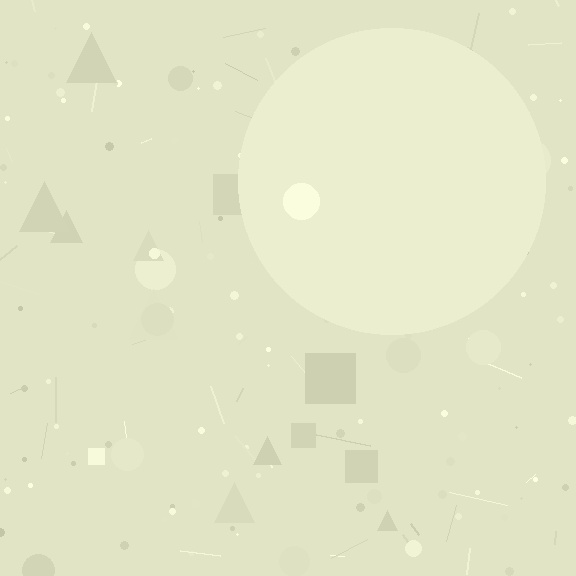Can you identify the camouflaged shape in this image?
The camouflaged shape is a circle.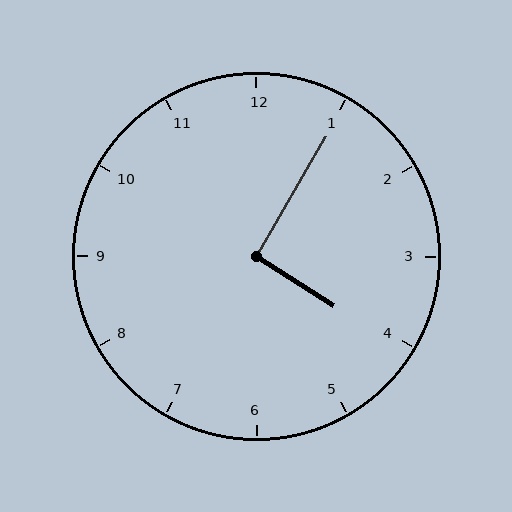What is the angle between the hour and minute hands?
Approximately 92 degrees.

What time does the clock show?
4:05.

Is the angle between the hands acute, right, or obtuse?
It is right.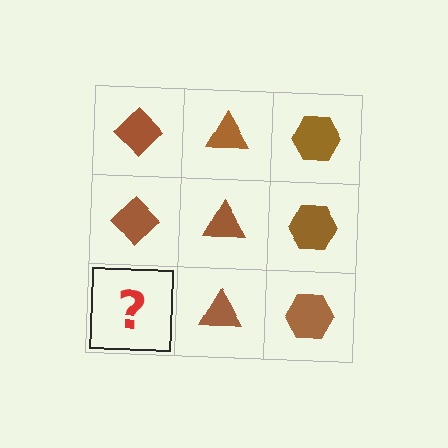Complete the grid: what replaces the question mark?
The question mark should be replaced with a brown diamond.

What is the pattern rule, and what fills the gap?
The rule is that each column has a consistent shape. The gap should be filled with a brown diamond.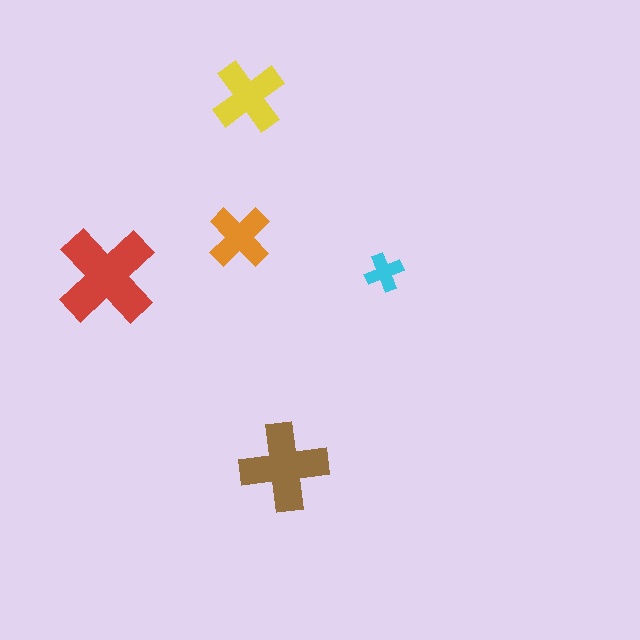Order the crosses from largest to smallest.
the red one, the brown one, the yellow one, the orange one, the cyan one.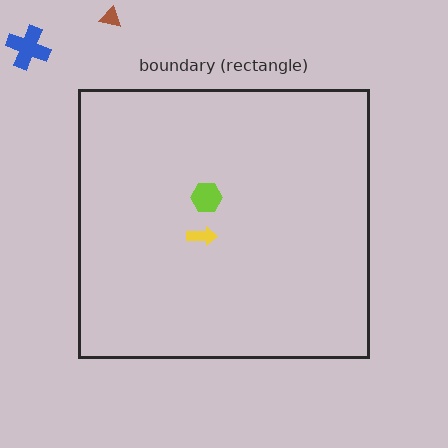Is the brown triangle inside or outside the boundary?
Outside.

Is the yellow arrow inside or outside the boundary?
Inside.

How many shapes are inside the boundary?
2 inside, 2 outside.